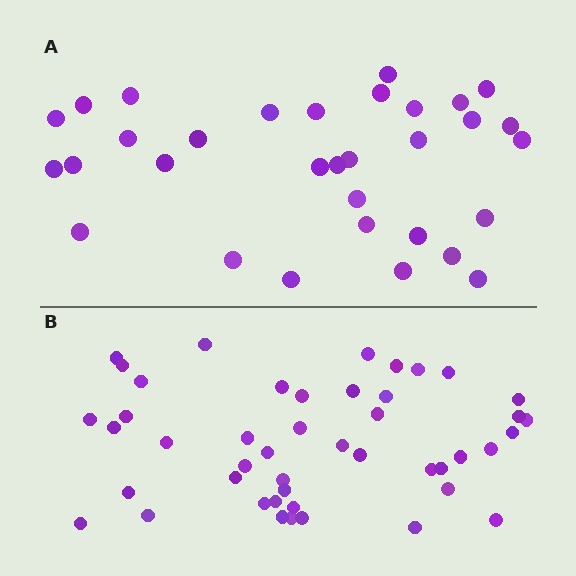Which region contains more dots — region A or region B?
Region B (the bottom region) has more dots.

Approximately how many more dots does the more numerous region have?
Region B has approximately 15 more dots than region A.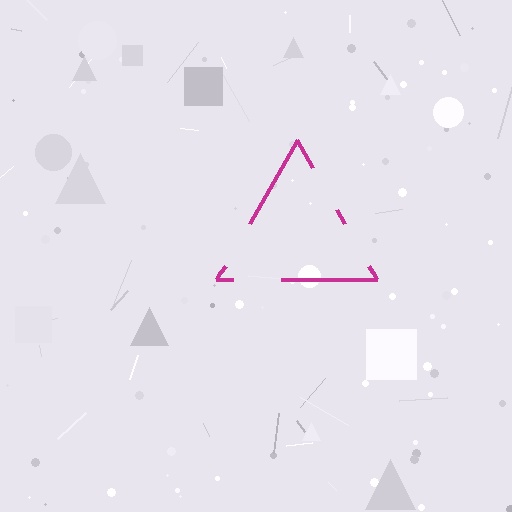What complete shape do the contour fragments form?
The contour fragments form a triangle.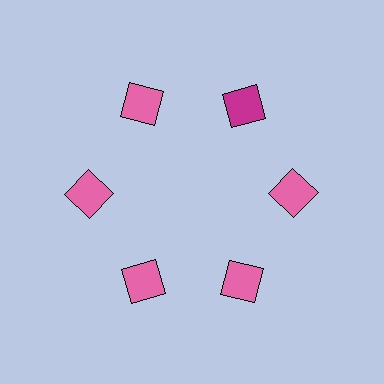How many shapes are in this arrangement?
There are 6 shapes arranged in a ring pattern.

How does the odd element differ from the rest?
It has a different color: magenta instead of pink.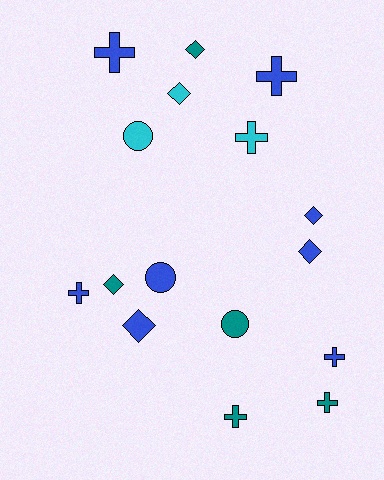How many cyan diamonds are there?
There is 1 cyan diamond.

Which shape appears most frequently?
Cross, with 7 objects.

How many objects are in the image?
There are 16 objects.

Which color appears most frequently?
Blue, with 8 objects.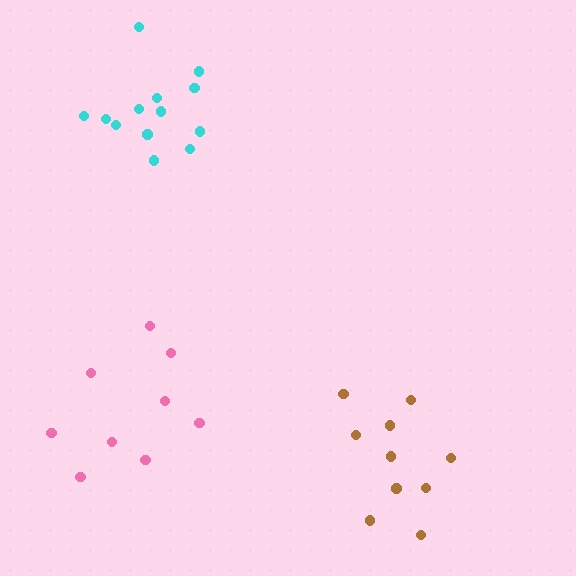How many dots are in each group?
Group 1: 10 dots, Group 2: 9 dots, Group 3: 13 dots (32 total).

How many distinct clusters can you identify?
There are 3 distinct clusters.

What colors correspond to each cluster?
The clusters are colored: brown, pink, cyan.